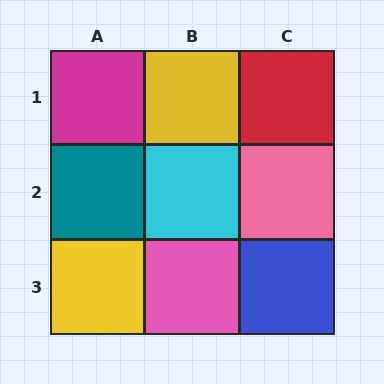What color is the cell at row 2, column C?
Pink.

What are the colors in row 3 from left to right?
Yellow, pink, blue.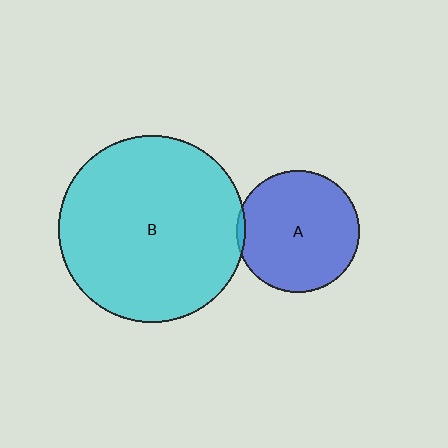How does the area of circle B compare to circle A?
Approximately 2.3 times.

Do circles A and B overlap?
Yes.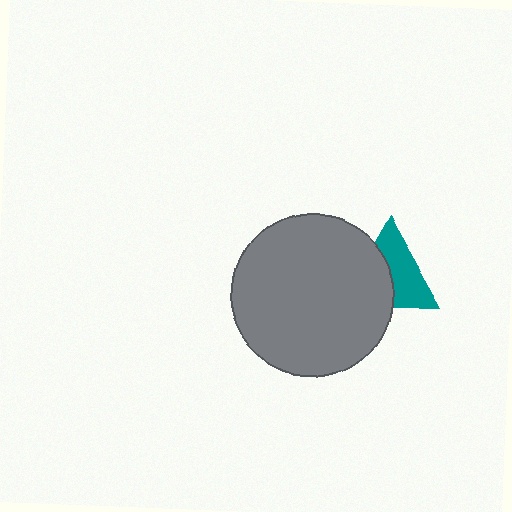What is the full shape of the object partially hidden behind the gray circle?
The partially hidden object is a teal triangle.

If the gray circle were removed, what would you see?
You would see the complete teal triangle.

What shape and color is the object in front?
The object in front is a gray circle.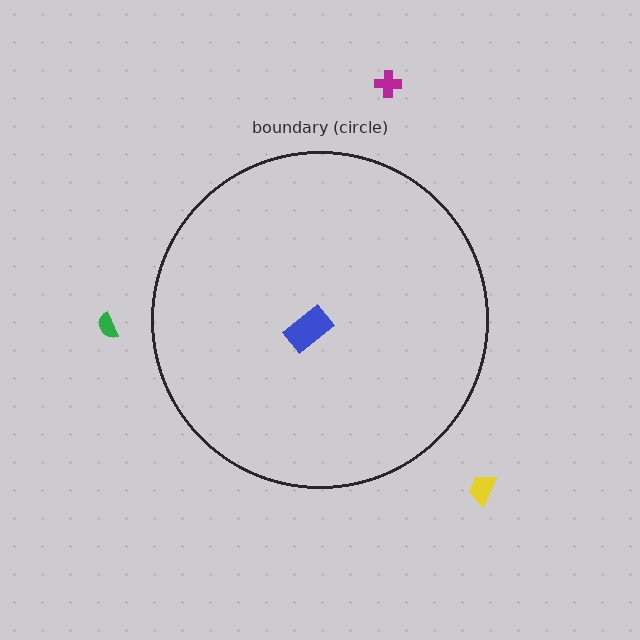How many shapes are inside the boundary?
1 inside, 3 outside.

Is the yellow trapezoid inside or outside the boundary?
Outside.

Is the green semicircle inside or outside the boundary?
Outside.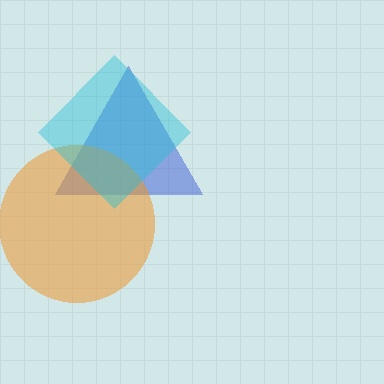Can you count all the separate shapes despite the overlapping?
Yes, there are 3 separate shapes.